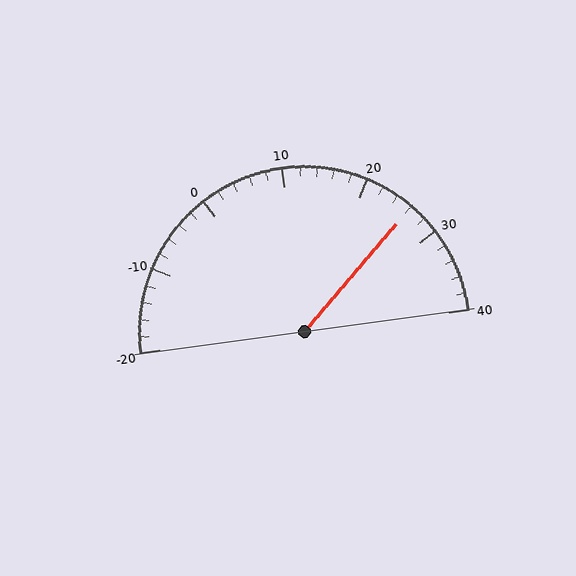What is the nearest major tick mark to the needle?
The nearest major tick mark is 30.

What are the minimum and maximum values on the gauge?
The gauge ranges from -20 to 40.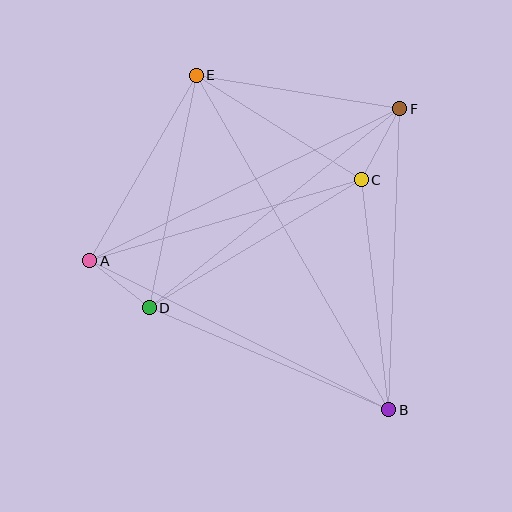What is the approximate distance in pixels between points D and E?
The distance between D and E is approximately 237 pixels.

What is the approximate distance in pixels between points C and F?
The distance between C and F is approximately 81 pixels.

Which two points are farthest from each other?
Points B and E are farthest from each other.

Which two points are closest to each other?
Points A and D are closest to each other.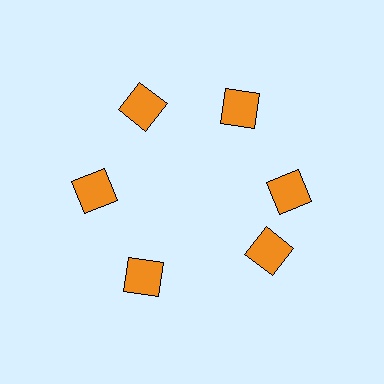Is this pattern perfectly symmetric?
No. The 6 orange squares are arranged in a ring, but one element near the 5 o'clock position is rotated out of alignment along the ring, breaking the 6-fold rotational symmetry.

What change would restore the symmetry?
The symmetry would be restored by rotating it back into even spacing with its neighbors so that all 6 squares sit at equal angles and equal distance from the center.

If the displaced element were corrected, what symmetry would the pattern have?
It would have 6-fold rotational symmetry — the pattern would map onto itself every 60 degrees.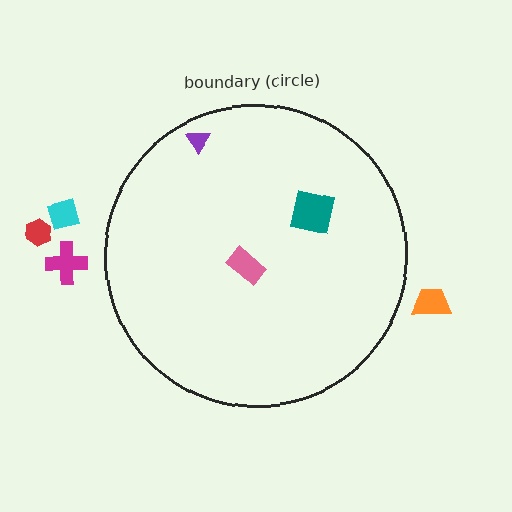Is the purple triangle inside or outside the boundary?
Inside.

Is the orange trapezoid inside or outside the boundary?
Outside.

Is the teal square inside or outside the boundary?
Inside.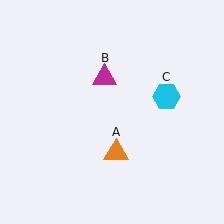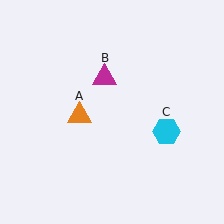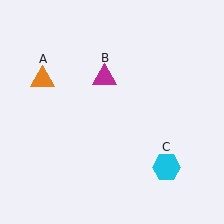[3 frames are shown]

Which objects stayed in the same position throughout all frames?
Magenta triangle (object B) remained stationary.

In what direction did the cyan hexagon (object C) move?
The cyan hexagon (object C) moved down.